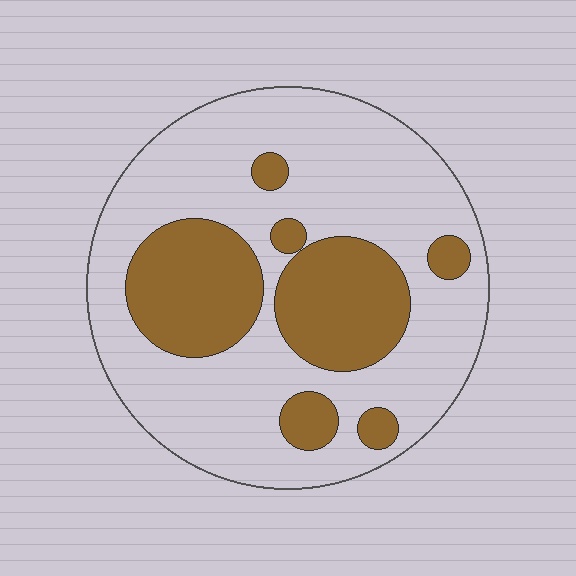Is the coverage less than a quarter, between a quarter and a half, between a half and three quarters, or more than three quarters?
Between a quarter and a half.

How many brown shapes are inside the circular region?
7.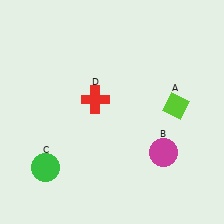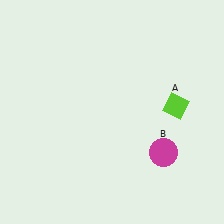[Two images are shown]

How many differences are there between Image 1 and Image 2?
There are 2 differences between the two images.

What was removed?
The green circle (C), the red cross (D) were removed in Image 2.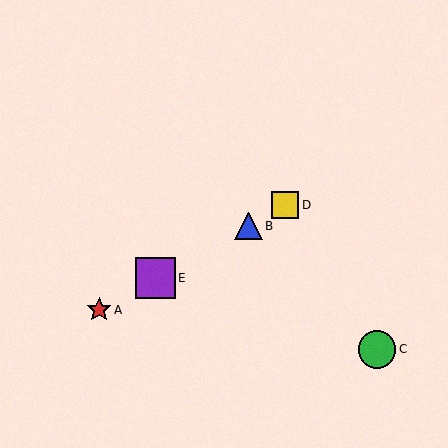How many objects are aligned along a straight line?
4 objects (A, B, D, E) are aligned along a straight line.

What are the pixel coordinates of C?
Object C is at (377, 349).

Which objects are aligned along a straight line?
Objects A, B, D, E are aligned along a straight line.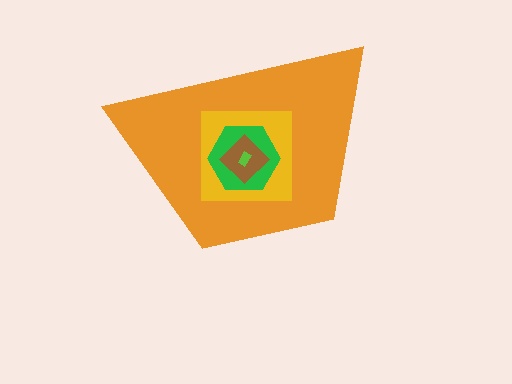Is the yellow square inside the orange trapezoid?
Yes.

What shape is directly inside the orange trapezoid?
The yellow square.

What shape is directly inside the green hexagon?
The brown diamond.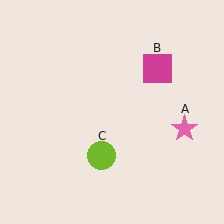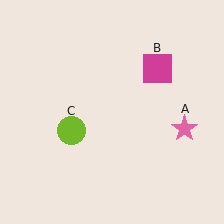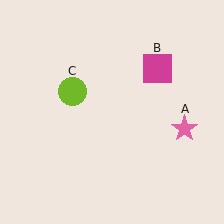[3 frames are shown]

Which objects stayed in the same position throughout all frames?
Pink star (object A) and magenta square (object B) remained stationary.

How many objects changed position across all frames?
1 object changed position: lime circle (object C).